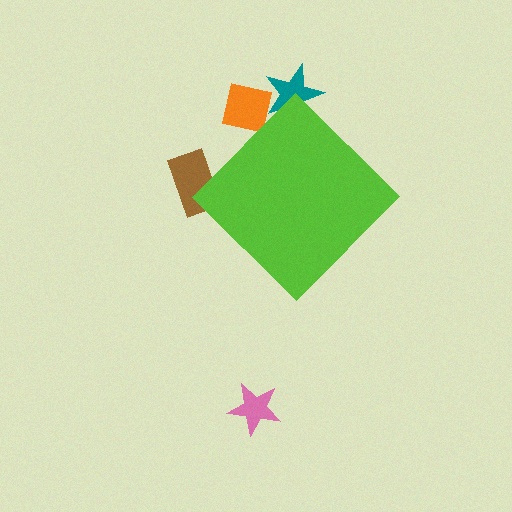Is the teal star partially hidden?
Yes, the teal star is partially hidden behind the lime diamond.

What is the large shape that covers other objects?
A lime diamond.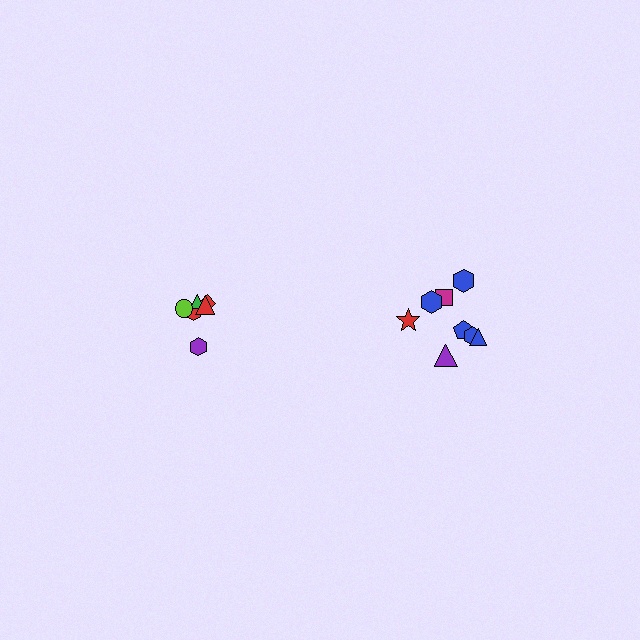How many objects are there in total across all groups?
There are 14 objects.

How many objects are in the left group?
There are 6 objects.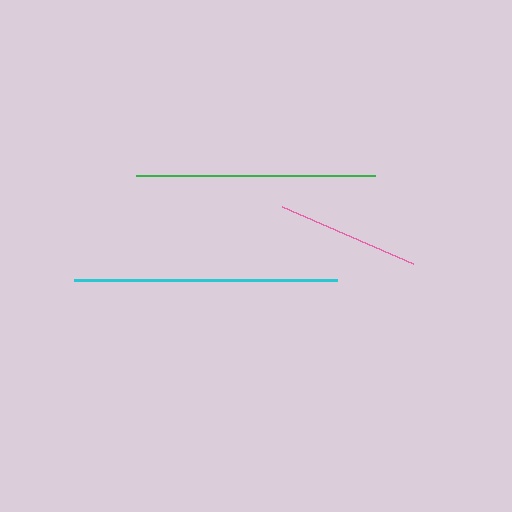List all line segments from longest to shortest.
From longest to shortest: cyan, green, pink.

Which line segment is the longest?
The cyan line is the longest at approximately 263 pixels.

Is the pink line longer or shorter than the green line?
The green line is longer than the pink line.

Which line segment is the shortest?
The pink line is the shortest at approximately 143 pixels.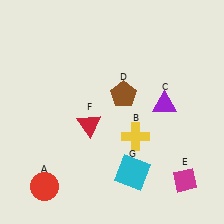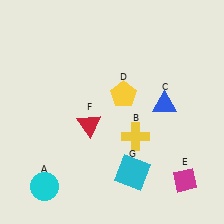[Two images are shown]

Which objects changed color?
A changed from red to cyan. C changed from purple to blue. D changed from brown to yellow.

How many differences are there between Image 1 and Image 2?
There are 3 differences between the two images.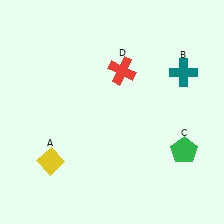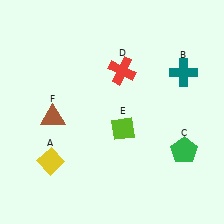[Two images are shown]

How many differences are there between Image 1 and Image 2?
There are 2 differences between the two images.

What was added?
A lime diamond (E), a brown triangle (F) were added in Image 2.